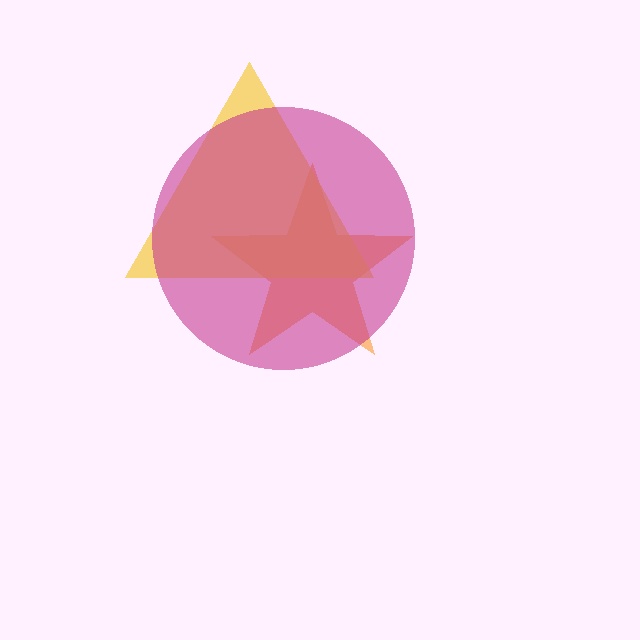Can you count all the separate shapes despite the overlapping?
Yes, there are 3 separate shapes.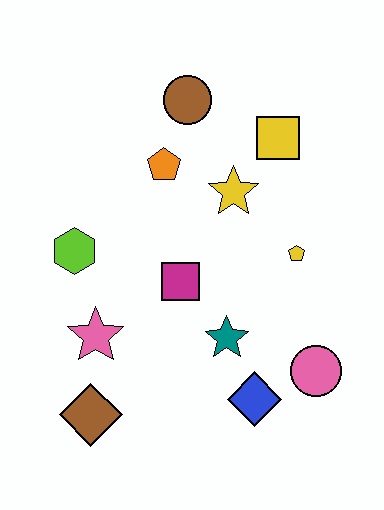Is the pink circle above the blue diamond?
Yes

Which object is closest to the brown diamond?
The pink star is closest to the brown diamond.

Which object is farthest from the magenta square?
The brown circle is farthest from the magenta square.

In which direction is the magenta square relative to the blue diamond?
The magenta square is above the blue diamond.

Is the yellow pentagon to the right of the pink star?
Yes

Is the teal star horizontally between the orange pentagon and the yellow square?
Yes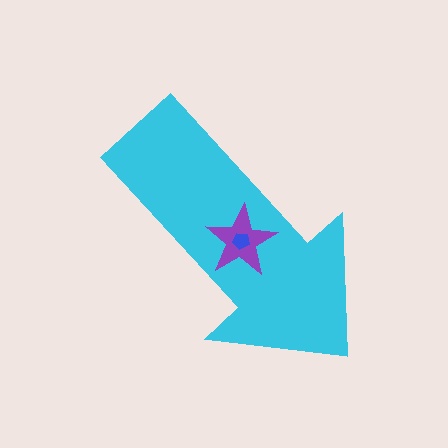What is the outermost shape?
The cyan arrow.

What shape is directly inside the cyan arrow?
The purple star.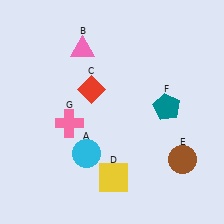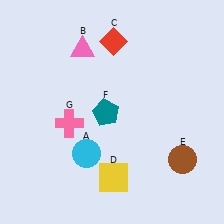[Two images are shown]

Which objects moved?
The objects that moved are: the red diamond (C), the teal pentagon (F).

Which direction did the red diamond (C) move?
The red diamond (C) moved up.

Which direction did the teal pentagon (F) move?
The teal pentagon (F) moved left.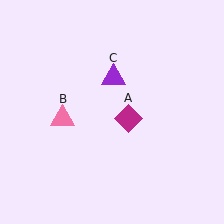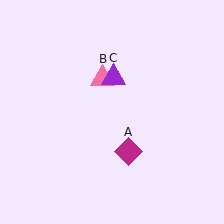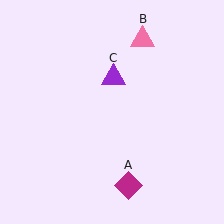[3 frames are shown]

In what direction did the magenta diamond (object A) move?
The magenta diamond (object A) moved down.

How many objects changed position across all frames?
2 objects changed position: magenta diamond (object A), pink triangle (object B).